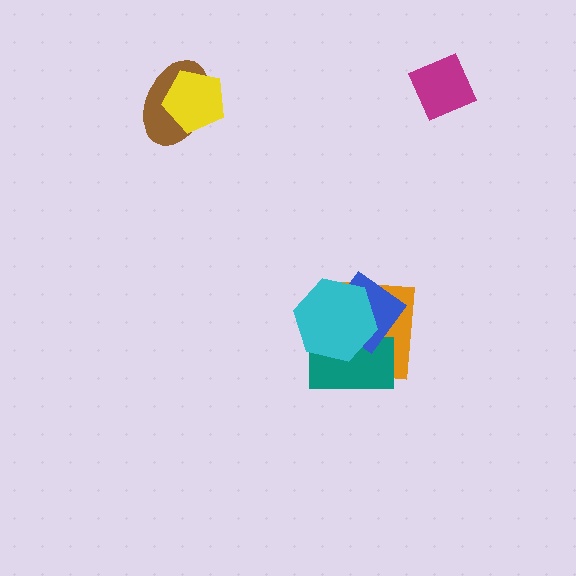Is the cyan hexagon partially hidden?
No, no other shape covers it.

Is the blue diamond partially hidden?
Yes, it is partially covered by another shape.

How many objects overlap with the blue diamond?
3 objects overlap with the blue diamond.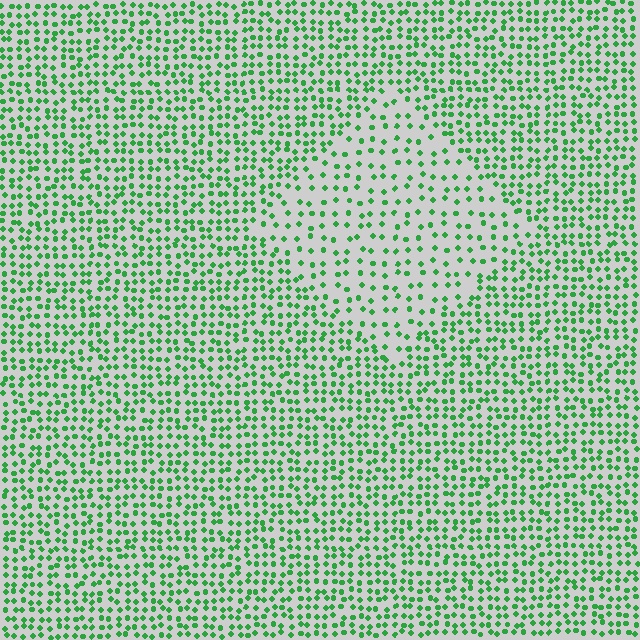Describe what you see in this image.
The image contains small green elements arranged at two different densities. A diamond-shaped region is visible where the elements are less densely packed than the surrounding area.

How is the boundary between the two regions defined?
The boundary is defined by a change in element density (approximately 2.0x ratio). All elements are the same color, size, and shape.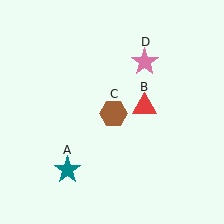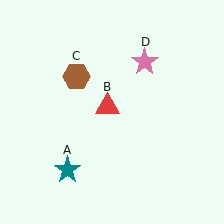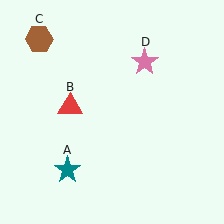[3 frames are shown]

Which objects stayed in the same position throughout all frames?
Teal star (object A) and pink star (object D) remained stationary.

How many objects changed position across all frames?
2 objects changed position: red triangle (object B), brown hexagon (object C).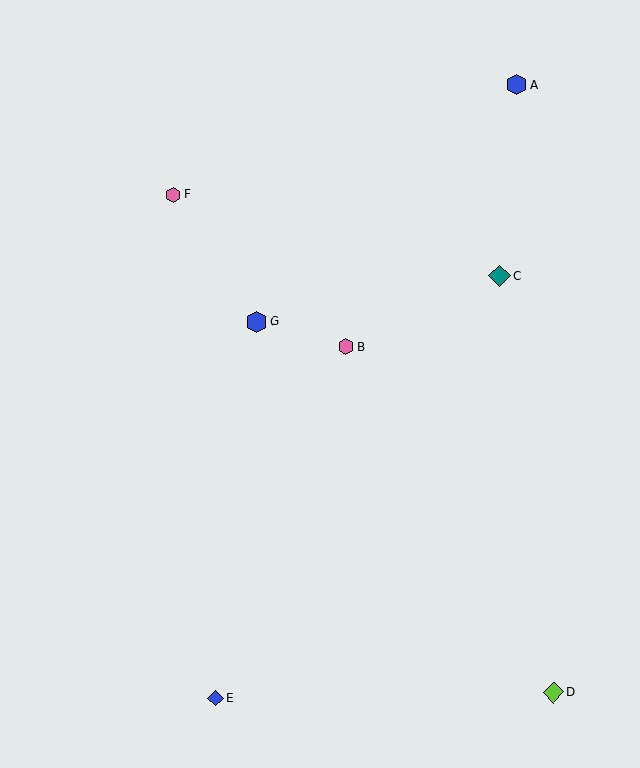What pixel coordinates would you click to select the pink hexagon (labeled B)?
Click at (345, 346) to select the pink hexagon B.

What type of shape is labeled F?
Shape F is a pink hexagon.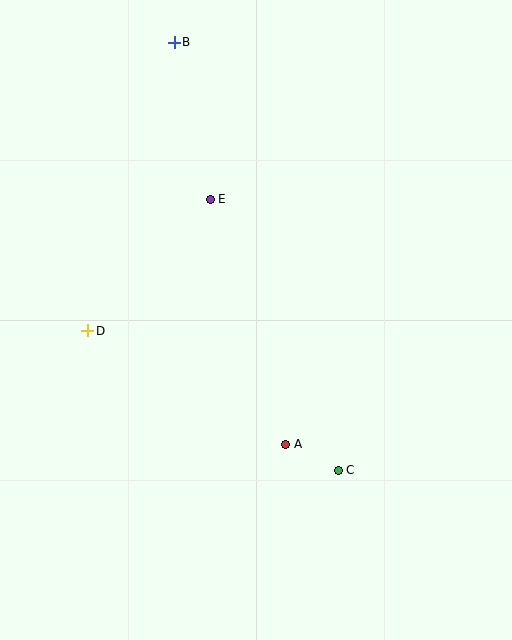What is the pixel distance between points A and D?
The distance between A and D is 228 pixels.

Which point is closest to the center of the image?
Point A at (286, 444) is closest to the center.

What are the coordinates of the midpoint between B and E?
The midpoint between B and E is at (192, 121).